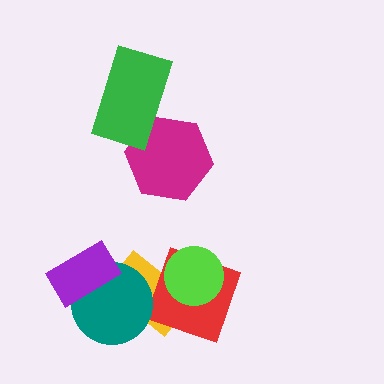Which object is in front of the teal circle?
The purple rectangle is in front of the teal circle.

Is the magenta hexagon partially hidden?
Yes, it is partially covered by another shape.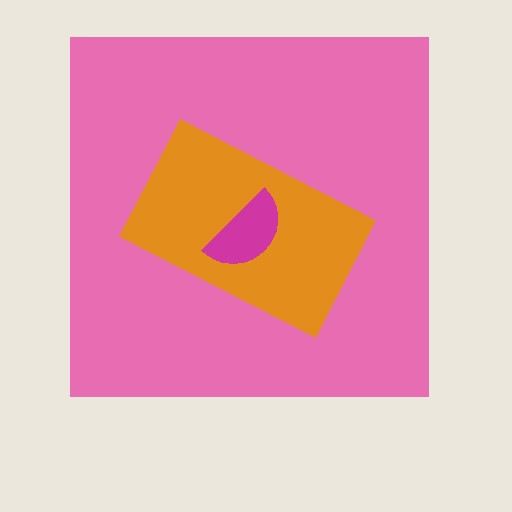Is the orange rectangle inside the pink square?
Yes.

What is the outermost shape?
The pink square.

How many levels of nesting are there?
3.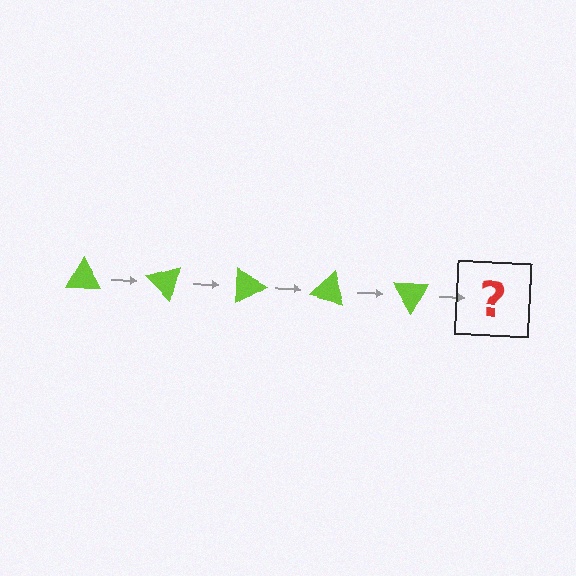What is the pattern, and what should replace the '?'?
The pattern is that the triangle rotates 45 degrees each step. The '?' should be a lime triangle rotated 225 degrees.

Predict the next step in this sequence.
The next step is a lime triangle rotated 225 degrees.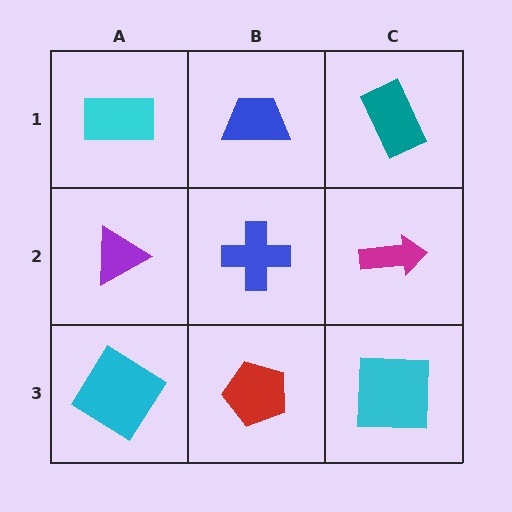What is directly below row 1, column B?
A blue cross.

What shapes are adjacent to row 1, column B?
A blue cross (row 2, column B), a cyan rectangle (row 1, column A), a teal rectangle (row 1, column C).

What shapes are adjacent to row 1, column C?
A magenta arrow (row 2, column C), a blue trapezoid (row 1, column B).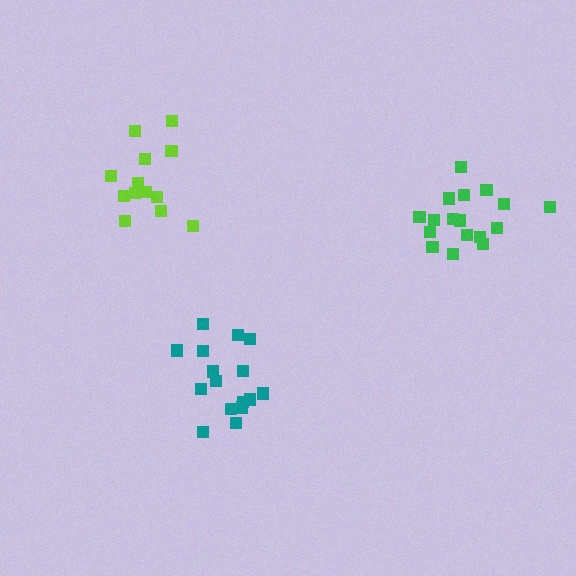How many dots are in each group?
Group 1: 13 dots, Group 2: 17 dots, Group 3: 16 dots (46 total).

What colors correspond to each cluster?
The clusters are colored: lime, green, teal.